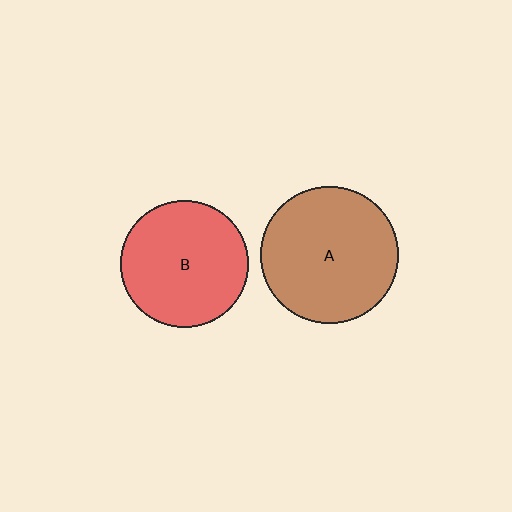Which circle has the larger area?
Circle A (brown).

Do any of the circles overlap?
No, none of the circles overlap.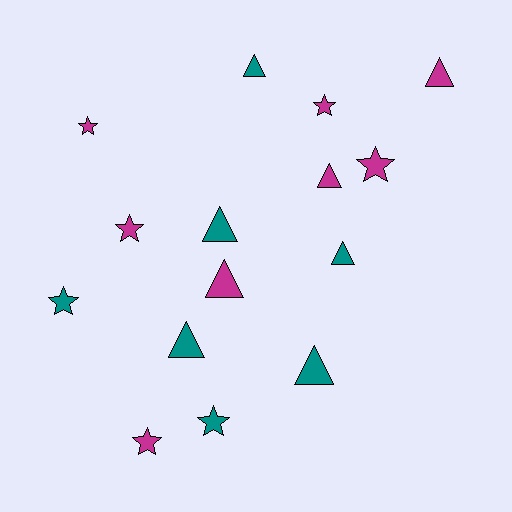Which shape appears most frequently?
Triangle, with 8 objects.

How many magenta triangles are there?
There are 3 magenta triangles.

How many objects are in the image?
There are 15 objects.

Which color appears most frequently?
Magenta, with 8 objects.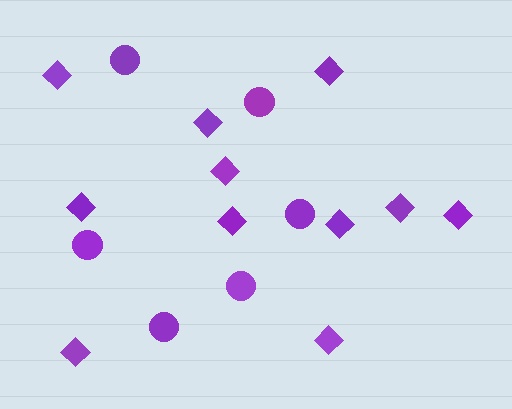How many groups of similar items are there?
There are 2 groups: one group of circles (6) and one group of diamonds (11).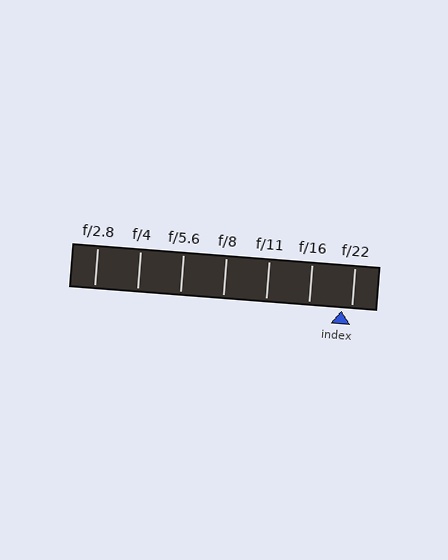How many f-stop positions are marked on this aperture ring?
There are 7 f-stop positions marked.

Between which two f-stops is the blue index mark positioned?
The index mark is between f/16 and f/22.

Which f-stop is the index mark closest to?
The index mark is closest to f/22.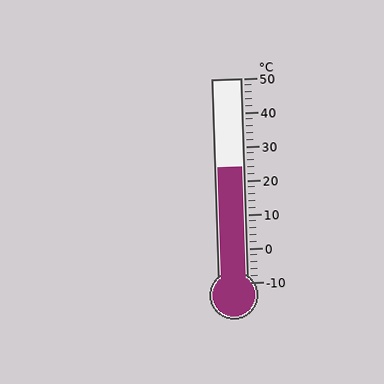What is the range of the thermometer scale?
The thermometer scale ranges from -10°C to 50°C.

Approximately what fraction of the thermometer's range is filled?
The thermometer is filled to approximately 55% of its range.